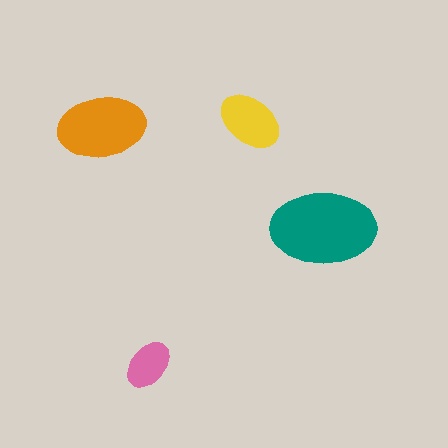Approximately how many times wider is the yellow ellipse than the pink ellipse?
About 1.5 times wider.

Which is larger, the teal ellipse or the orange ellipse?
The teal one.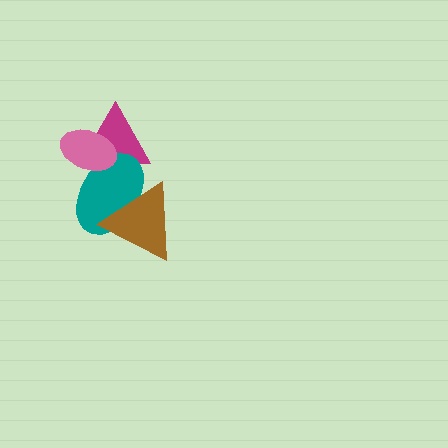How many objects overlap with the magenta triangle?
2 objects overlap with the magenta triangle.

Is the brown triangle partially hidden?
No, no other shape covers it.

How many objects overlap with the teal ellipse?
3 objects overlap with the teal ellipse.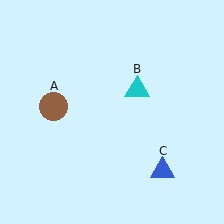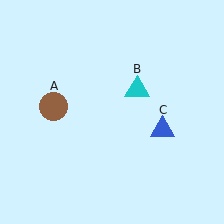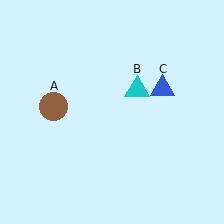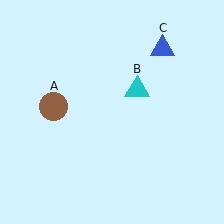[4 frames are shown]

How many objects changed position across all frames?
1 object changed position: blue triangle (object C).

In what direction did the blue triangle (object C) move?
The blue triangle (object C) moved up.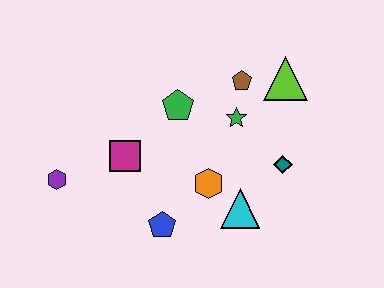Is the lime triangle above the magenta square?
Yes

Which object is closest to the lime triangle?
The brown pentagon is closest to the lime triangle.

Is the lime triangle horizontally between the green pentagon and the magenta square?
No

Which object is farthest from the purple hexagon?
The lime triangle is farthest from the purple hexagon.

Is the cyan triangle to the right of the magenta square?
Yes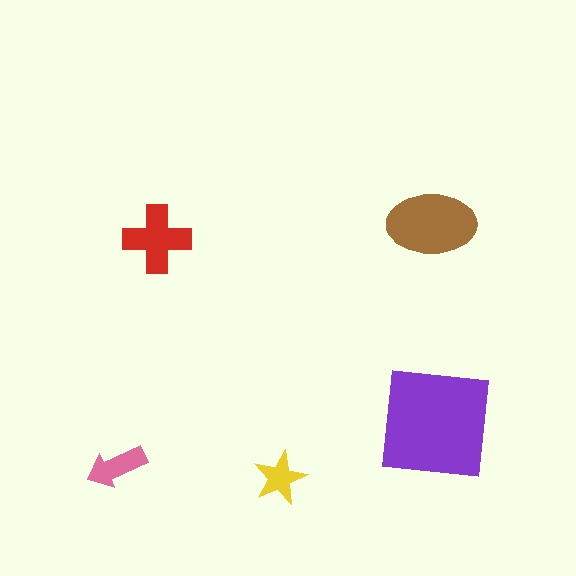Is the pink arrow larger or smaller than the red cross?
Smaller.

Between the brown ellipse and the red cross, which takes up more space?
The brown ellipse.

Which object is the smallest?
The yellow star.